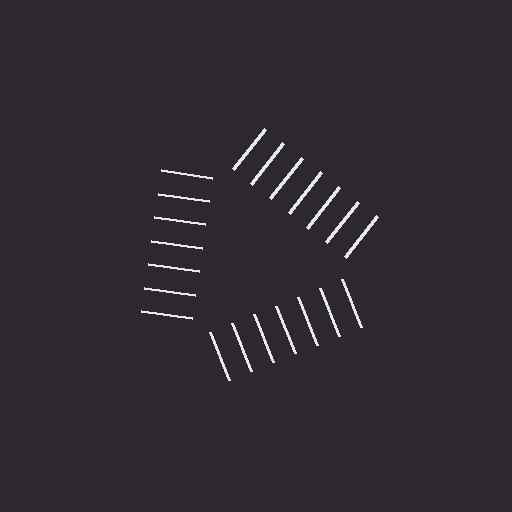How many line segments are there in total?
21 — 7 along each of the 3 edges.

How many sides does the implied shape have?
3 sides — the line-ends trace a triangle.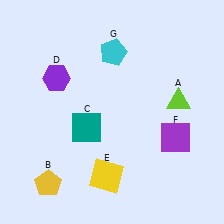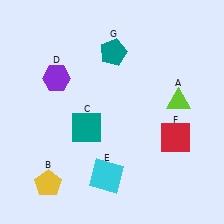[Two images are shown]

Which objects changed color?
E changed from yellow to cyan. F changed from purple to red. G changed from cyan to teal.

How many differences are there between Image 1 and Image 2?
There are 3 differences between the two images.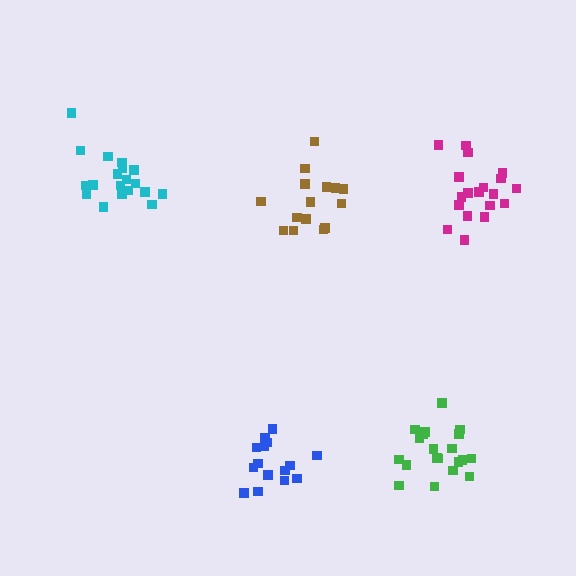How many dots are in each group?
Group 1: 19 dots, Group 2: 19 dots, Group 3: 15 dots, Group 4: 15 dots, Group 5: 20 dots (88 total).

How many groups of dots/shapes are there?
There are 5 groups.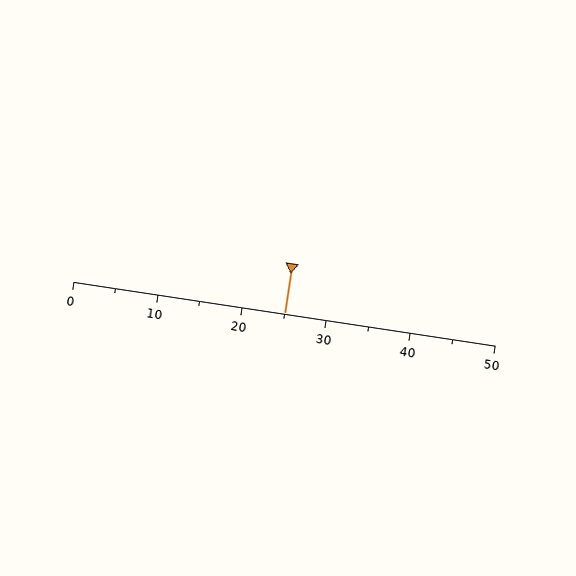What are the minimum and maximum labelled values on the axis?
The axis runs from 0 to 50.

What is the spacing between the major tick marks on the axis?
The major ticks are spaced 10 apart.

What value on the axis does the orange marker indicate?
The marker indicates approximately 25.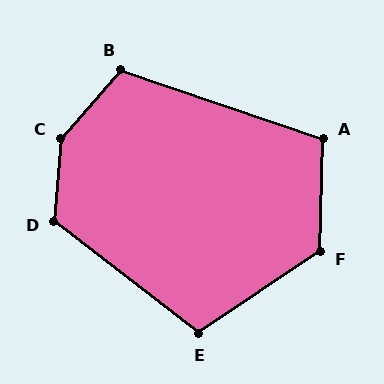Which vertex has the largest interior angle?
C, at approximately 144 degrees.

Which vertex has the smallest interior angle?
A, at approximately 107 degrees.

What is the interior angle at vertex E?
Approximately 108 degrees (obtuse).